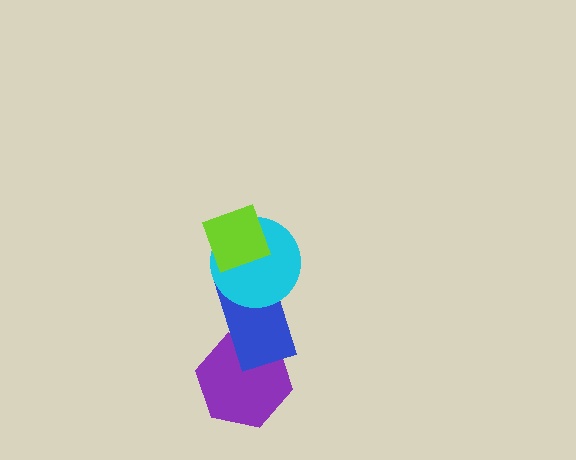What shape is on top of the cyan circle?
The lime diamond is on top of the cyan circle.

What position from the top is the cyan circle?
The cyan circle is 2nd from the top.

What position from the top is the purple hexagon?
The purple hexagon is 4th from the top.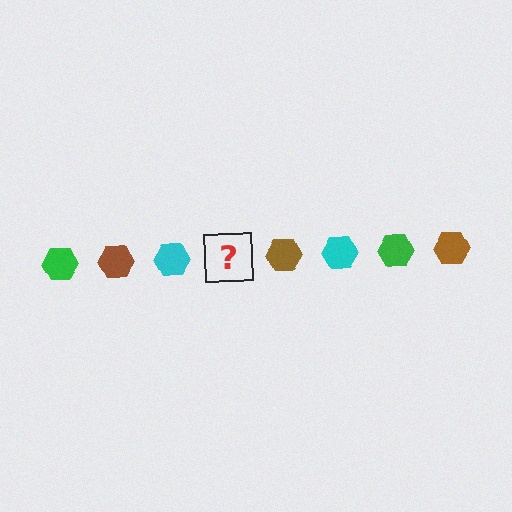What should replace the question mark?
The question mark should be replaced with a green hexagon.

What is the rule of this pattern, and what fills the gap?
The rule is that the pattern cycles through green, brown, cyan hexagons. The gap should be filled with a green hexagon.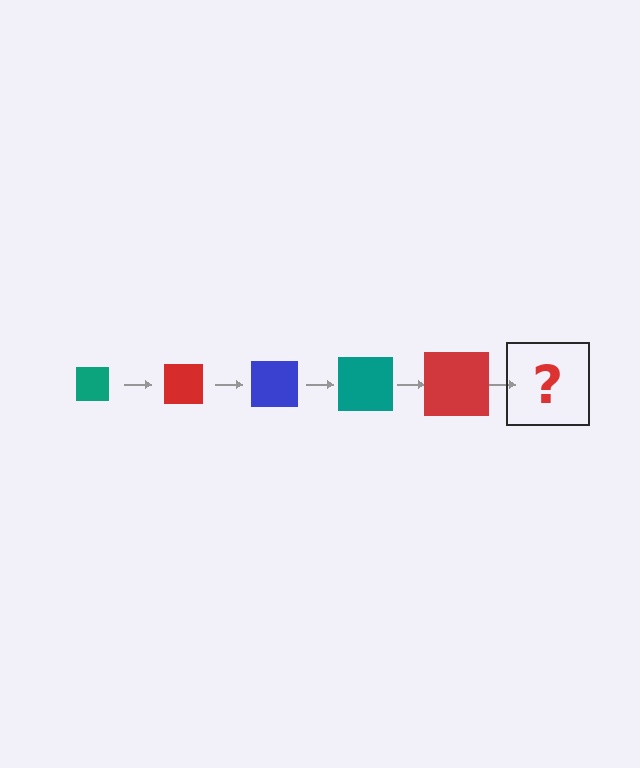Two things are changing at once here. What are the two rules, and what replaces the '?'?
The two rules are that the square grows larger each step and the color cycles through teal, red, and blue. The '?' should be a blue square, larger than the previous one.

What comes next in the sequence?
The next element should be a blue square, larger than the previous one.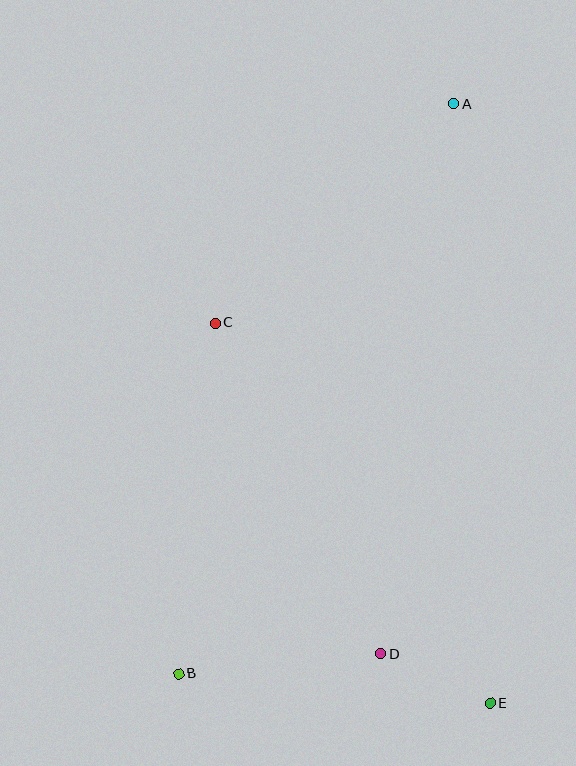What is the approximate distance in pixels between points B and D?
The distance between B and D is approximately 203 pixels.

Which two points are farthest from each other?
Points A and B are farthest from each other.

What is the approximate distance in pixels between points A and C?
The distance between A and C is approximately 324 pixels.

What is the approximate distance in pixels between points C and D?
The distance between C and D is approximately 370 pixels.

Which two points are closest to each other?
Points D and E are closest to each other.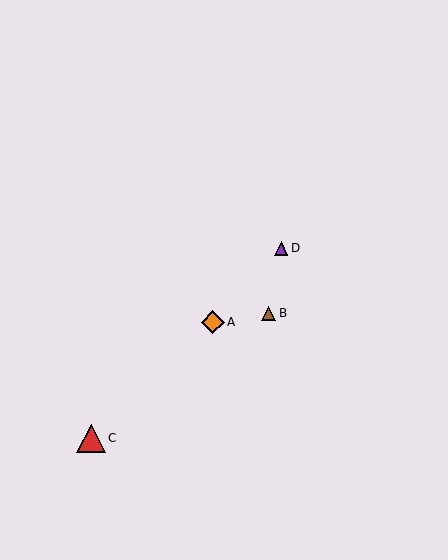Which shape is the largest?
The red triangle (labeled C) is the largest.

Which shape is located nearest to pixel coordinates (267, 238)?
The purple triangle (labeled D) at (281, 248) is nearest to that location.